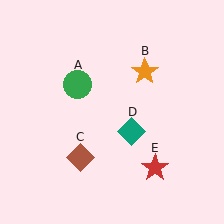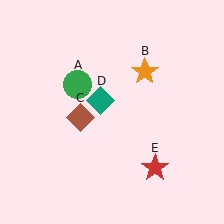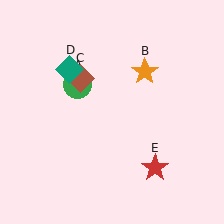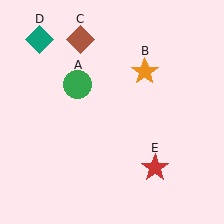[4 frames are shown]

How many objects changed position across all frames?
2 objects changed position: brown diamond (object C), teal diamond (object D).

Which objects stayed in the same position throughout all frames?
Green circle (object A) and orange star (object B) and red star (object E) remained stationary.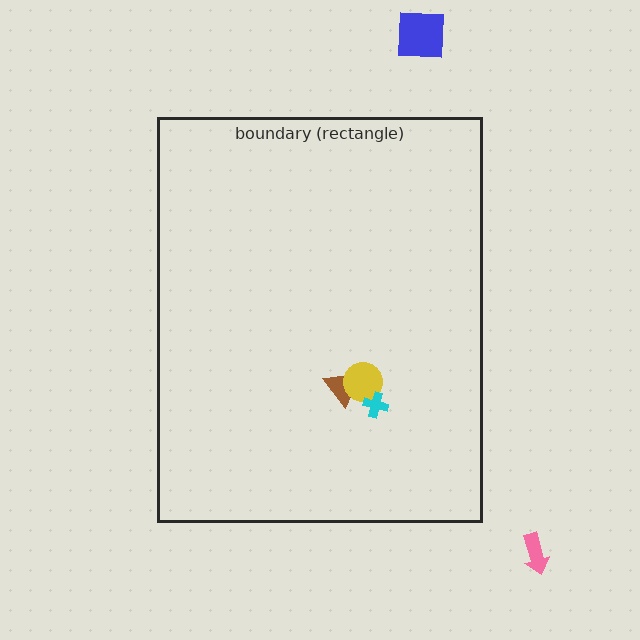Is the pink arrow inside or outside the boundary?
Outside.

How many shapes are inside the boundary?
3 inside, 2 outside.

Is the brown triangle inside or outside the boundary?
Inside.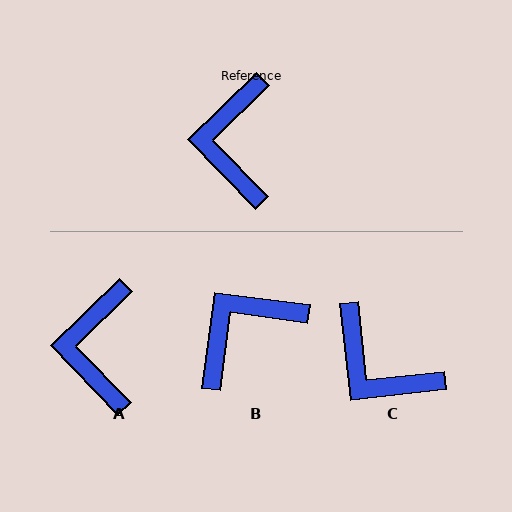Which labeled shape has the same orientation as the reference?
A.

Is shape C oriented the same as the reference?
No, it is off by about 52 degrees.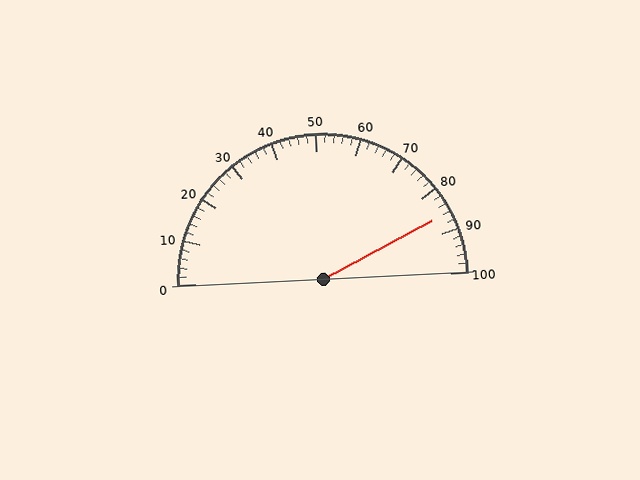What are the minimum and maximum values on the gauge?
The gauge ranges from 0 to 100.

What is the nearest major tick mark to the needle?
The nearest major tick mark is 90.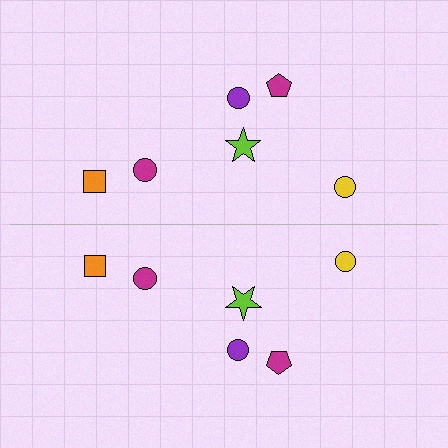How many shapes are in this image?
There are 12 shapes in this image.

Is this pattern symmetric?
Yes, this pattern has bilateral (reflection) symmetry.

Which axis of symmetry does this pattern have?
The pattern has a horizontal axis of symmetry running through the center of the image.